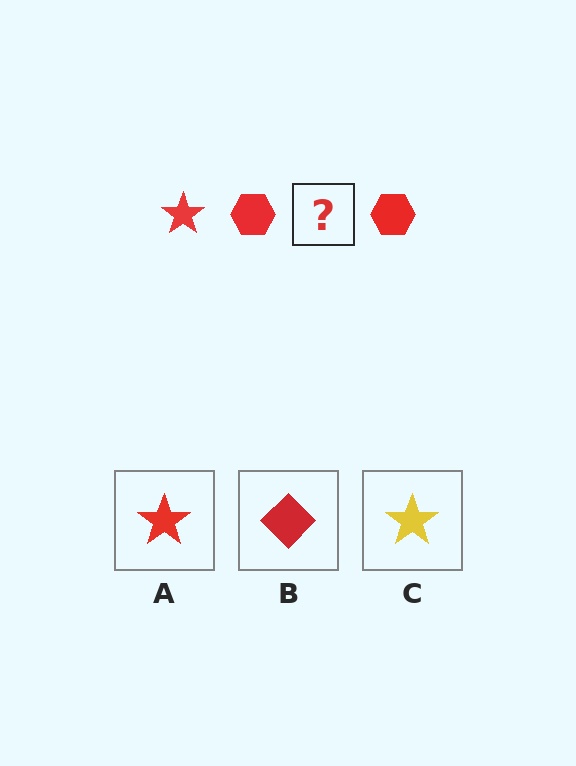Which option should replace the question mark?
Option A.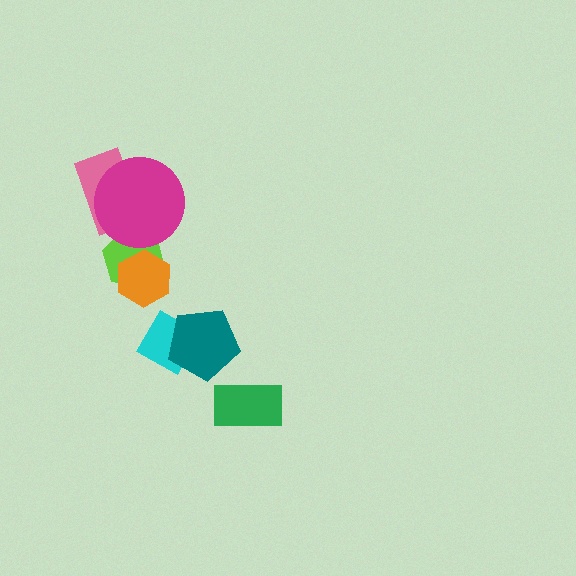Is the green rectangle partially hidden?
No, no other shape covers it.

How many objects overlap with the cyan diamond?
1 object overlaps with the cyan diamond.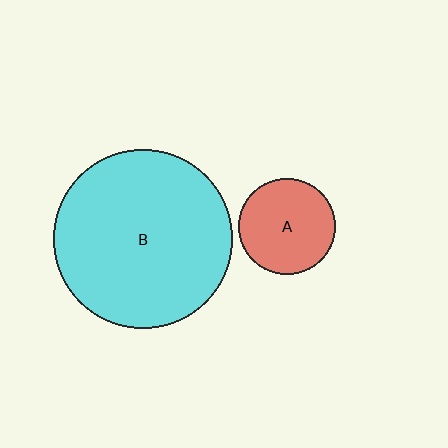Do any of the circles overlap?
No, none of the circles overlap.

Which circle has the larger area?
Circle B (cyan).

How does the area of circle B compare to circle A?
Approximately 3.4 times.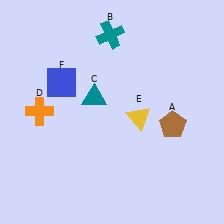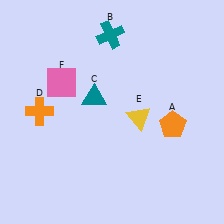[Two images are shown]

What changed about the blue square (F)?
In Image 1, F is blue. In Image 2, it changed to pink.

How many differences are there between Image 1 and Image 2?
There are 2 differences between the two images.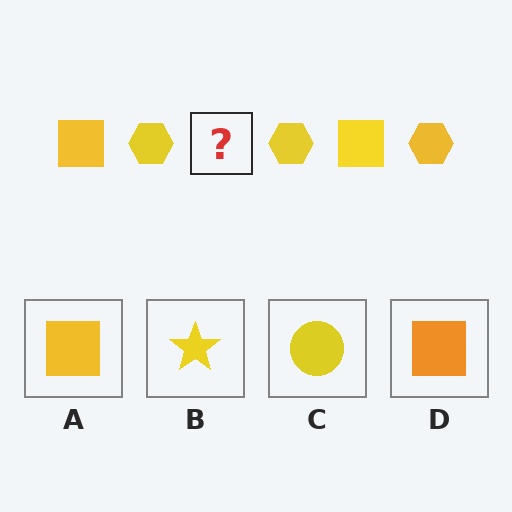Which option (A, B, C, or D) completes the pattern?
A.